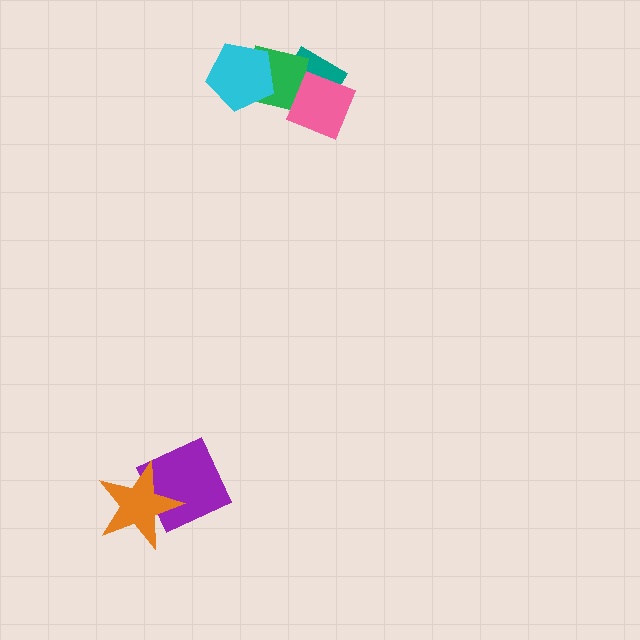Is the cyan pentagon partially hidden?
No, no other shape covers it.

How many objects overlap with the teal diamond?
2 objects overlap with the teal diamond.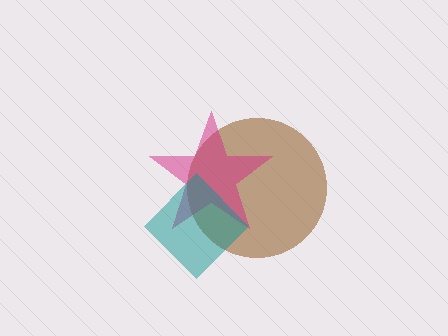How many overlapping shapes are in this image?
There are 3 overlapping shapes in the image.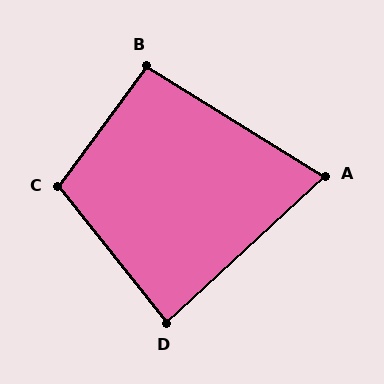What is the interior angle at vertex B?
Approximately 95 degrees (approximately right).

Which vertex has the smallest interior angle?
A, at approximately 75 degrees.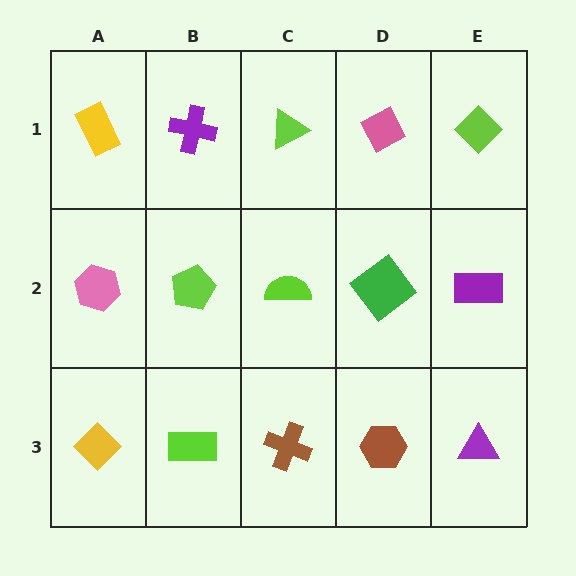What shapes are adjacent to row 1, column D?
A green diamond (row 2, column D), a lime triangle (row 1, column C), a lime diamond (row 1, column E).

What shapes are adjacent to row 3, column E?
A purple rectangle (row 2, column E), a brown hexagon (row 3, column D).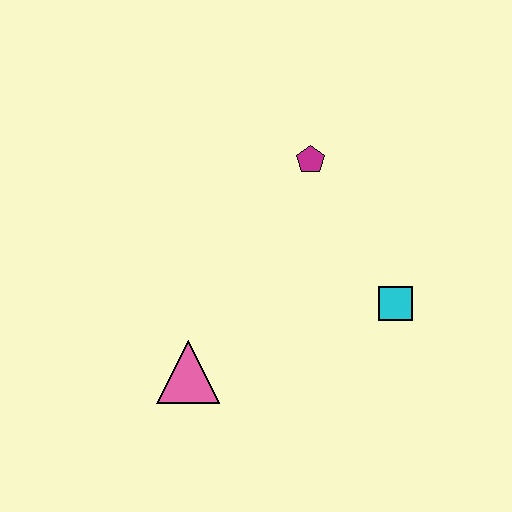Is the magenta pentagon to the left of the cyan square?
Yes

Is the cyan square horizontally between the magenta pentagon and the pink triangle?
No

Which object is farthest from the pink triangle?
The magenta pentagon is farthest from the pink triangle.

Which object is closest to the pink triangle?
The cyan square is closest to the pink triangle.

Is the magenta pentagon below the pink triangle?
No